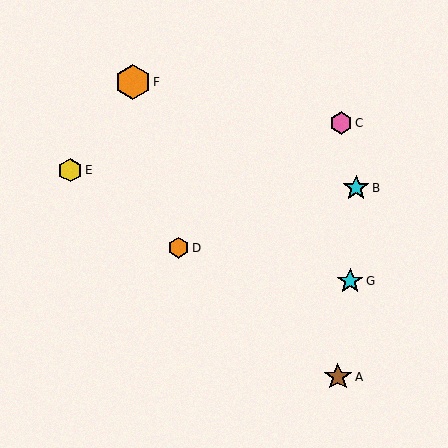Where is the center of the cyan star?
The center of the cyan star is at (350, 281).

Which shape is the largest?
The orange hexagon (labeled F) is the largest.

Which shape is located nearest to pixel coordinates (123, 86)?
The orange hexagon (labeled F) at (133, 82) is nearest to that location.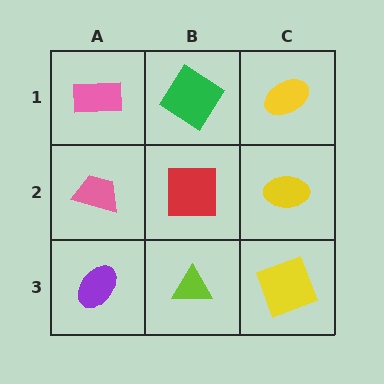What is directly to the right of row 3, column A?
A lime triangle.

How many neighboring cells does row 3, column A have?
2.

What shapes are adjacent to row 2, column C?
A yellow ellipse (row 1, column C), a yellow square (row 3, column C), a red square (row 2, column B).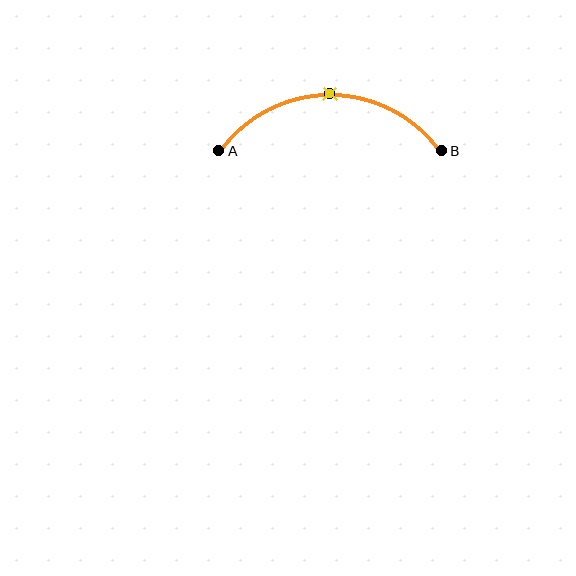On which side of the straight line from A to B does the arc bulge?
The arc bulges above the straight line connecting A and B.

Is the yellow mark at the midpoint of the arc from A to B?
Yes. The yellow mark lies on the arc at equal arc-length from both A and B — it is the arc midpoint.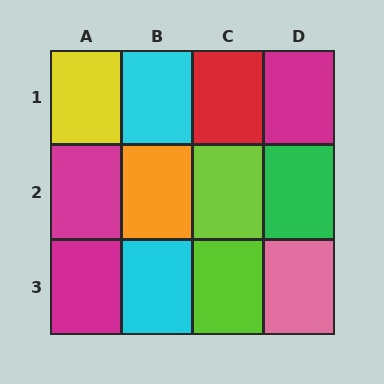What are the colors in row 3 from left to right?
Magenta, cyan, lime, pink.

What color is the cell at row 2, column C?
Lime.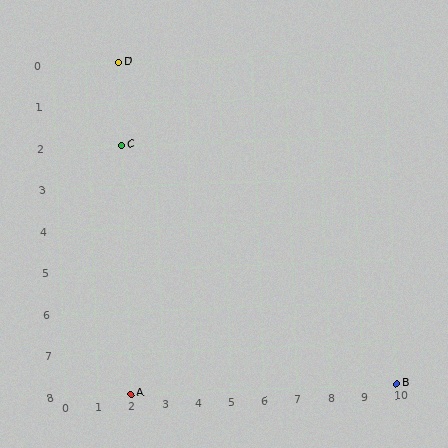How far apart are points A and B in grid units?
Points A and B are 8 columns apart.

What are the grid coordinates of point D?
Point D is at grid coordinates (2, 0).